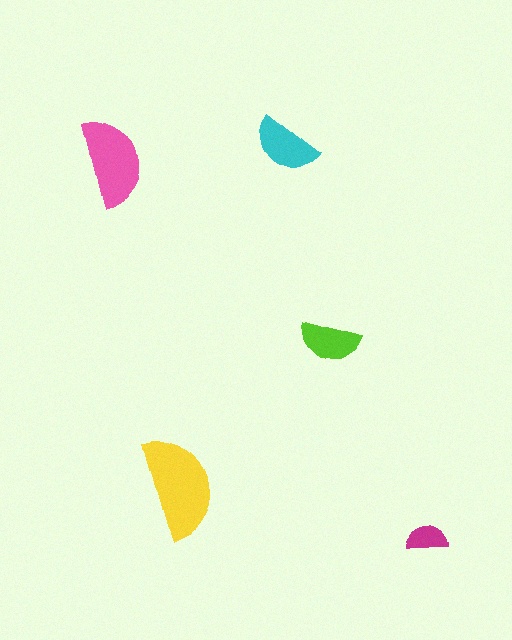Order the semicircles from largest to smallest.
the yellow one, the pink one, the cyan one, the lime one, the magenta one.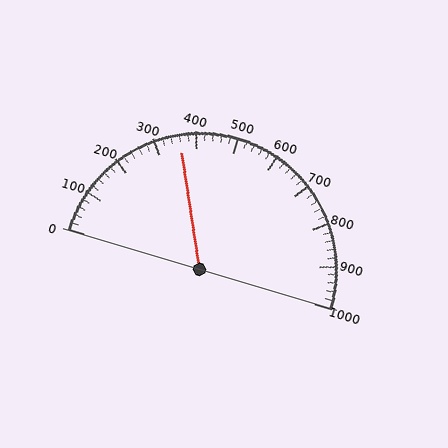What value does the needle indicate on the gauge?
The needle indicates approximately 360.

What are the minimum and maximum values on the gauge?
The gauge ranges from 0 to 1000.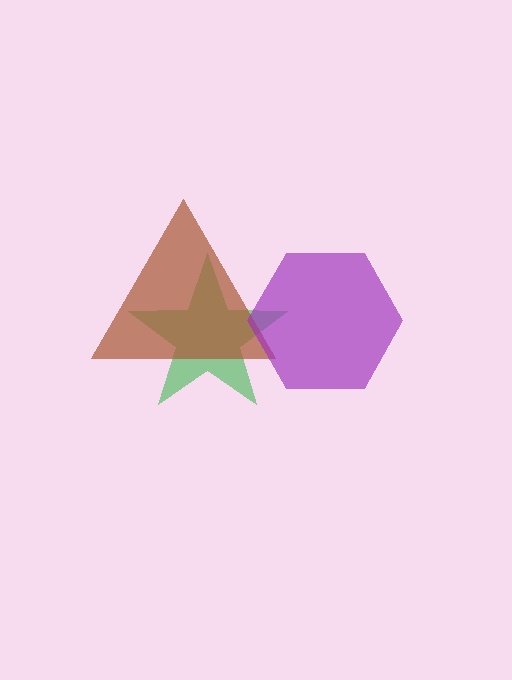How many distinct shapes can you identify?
There are 3 distinct shapes: a green star, a brown triangle, a purple hexagon.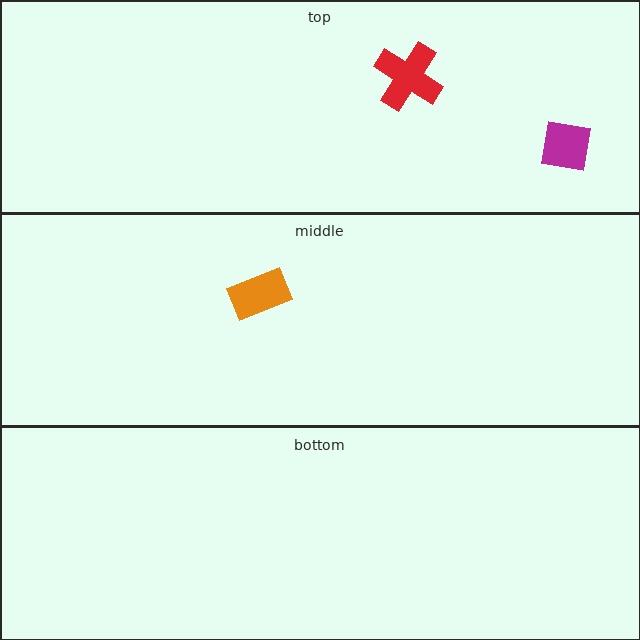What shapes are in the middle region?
The orange rectangle.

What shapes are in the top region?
The red cross, the magenta square.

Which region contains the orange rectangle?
The middle region.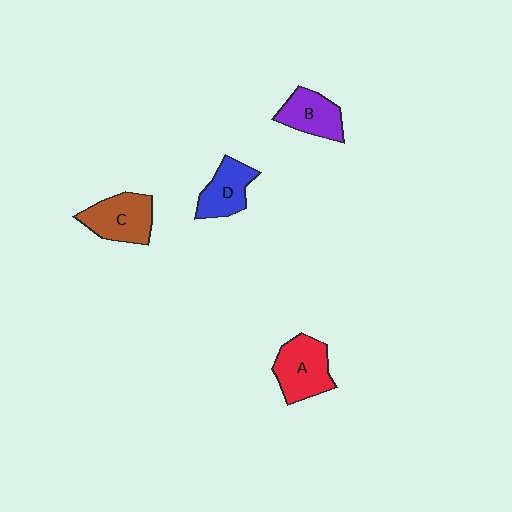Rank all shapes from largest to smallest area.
From largest to smallest: A (red), C (brown), B (purple), D (blue).